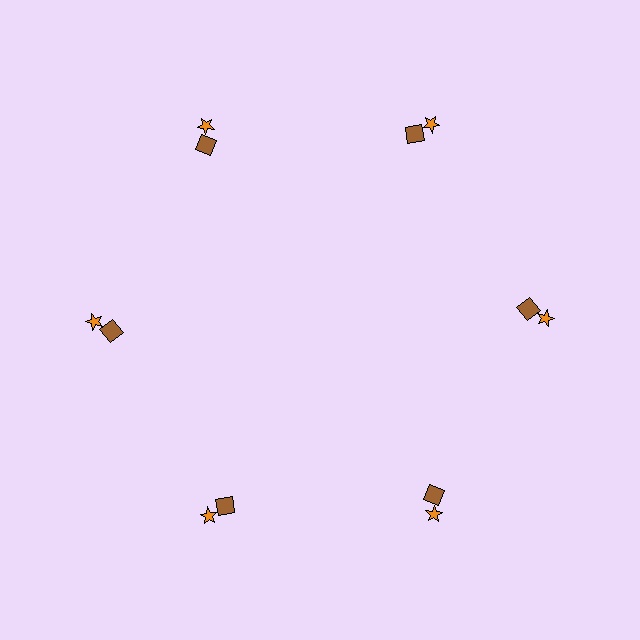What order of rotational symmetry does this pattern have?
This pattern has 6-fold rotational symmetry.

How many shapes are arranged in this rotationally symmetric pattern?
There are 12 shapes, arranged in 6 groups of 2.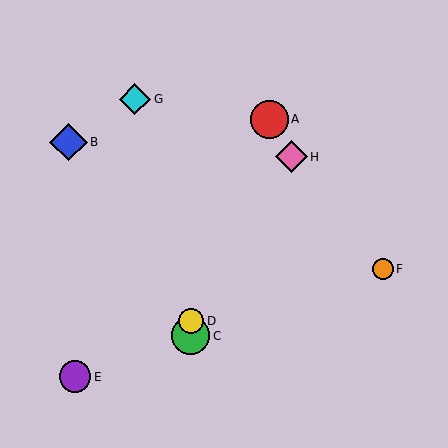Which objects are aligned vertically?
Objects C, D are aligned vertically.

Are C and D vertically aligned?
Yes, both are at x≈191.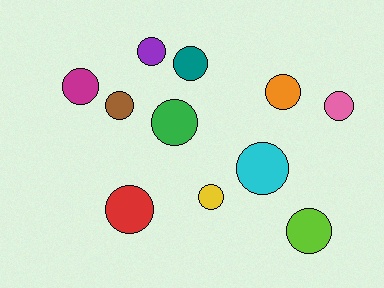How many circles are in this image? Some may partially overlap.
There are 11 circles.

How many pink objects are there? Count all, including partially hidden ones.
There is 1 pink object.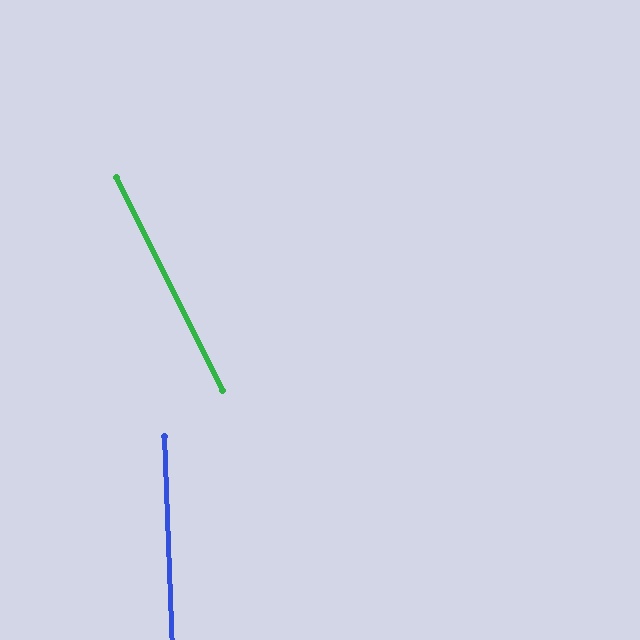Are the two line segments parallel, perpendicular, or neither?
Neither parallel nor perpendicular — they differ by about 24°.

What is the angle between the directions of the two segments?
Approximately 24 degrees.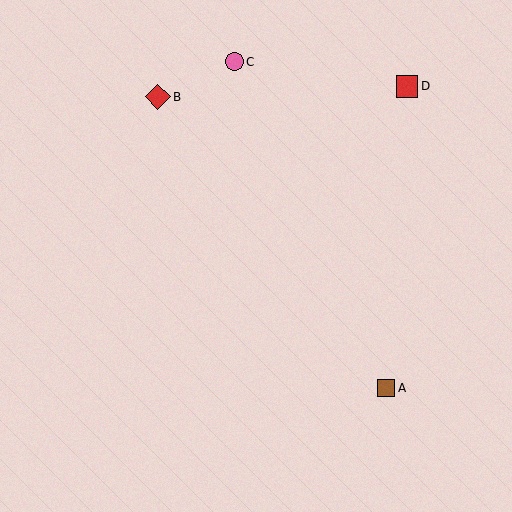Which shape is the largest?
The red diamond (labeled B) is the largest.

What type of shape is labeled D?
Shape D is a red square.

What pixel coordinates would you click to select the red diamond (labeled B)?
Click at (158, 97) to select the red diamond B.